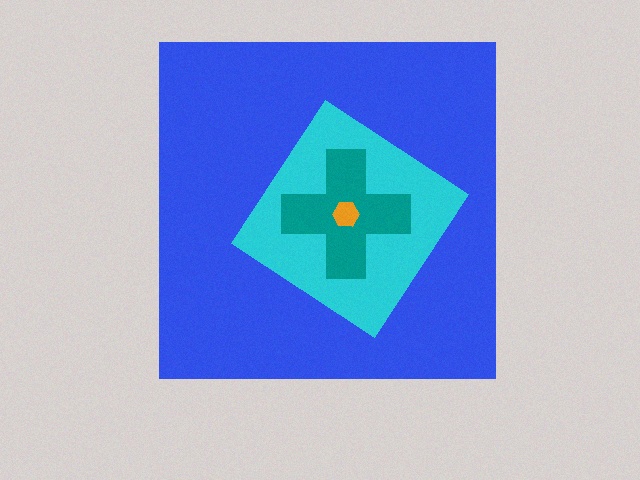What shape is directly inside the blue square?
The cyan diamond.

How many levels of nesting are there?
4.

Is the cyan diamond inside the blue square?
Yes.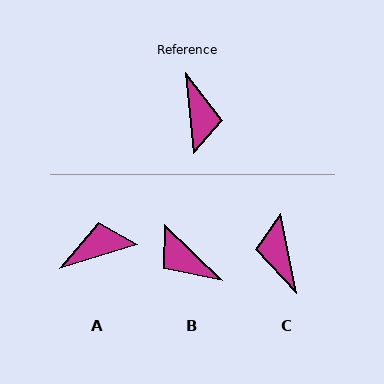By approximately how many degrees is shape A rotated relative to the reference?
Approximately 101 degrees counter-clockwise.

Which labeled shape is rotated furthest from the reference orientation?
C, about 175 degrees away.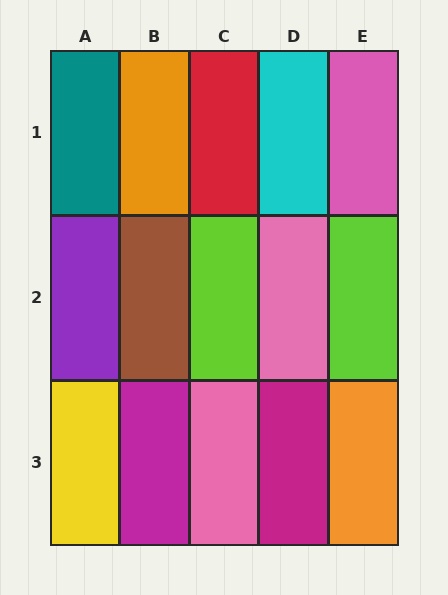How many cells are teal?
1 cell is teal.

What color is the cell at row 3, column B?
Magenta.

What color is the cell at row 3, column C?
Pink.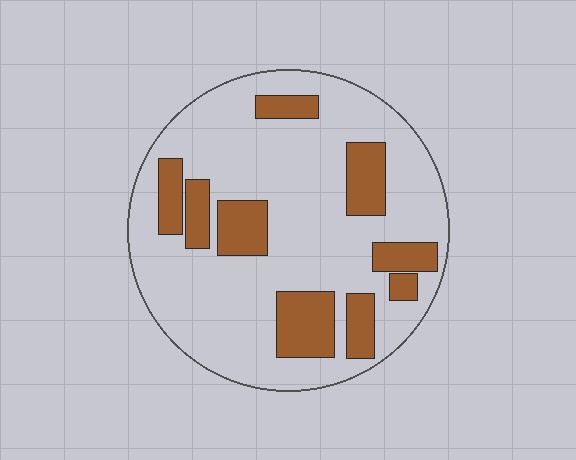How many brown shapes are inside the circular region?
9.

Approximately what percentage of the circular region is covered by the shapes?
Approximately 25%.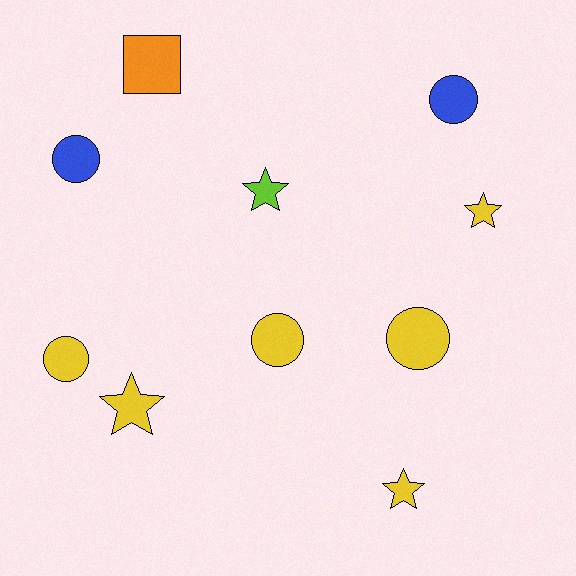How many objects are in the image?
There are 10 objects.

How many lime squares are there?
There are no lime squares.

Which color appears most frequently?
Yellow, with 6 objects.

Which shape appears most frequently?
Circle, with 5 objects.